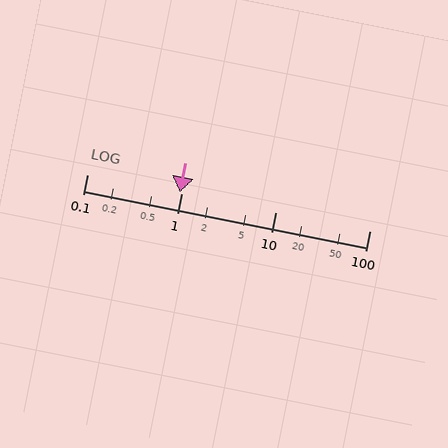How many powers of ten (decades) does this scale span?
The scale spans 3 decades, from 0.1 to 100.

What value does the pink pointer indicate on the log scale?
The pointer indicates approximately 0.96.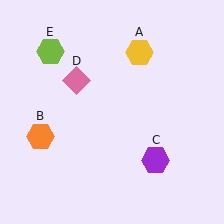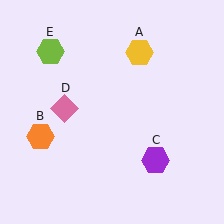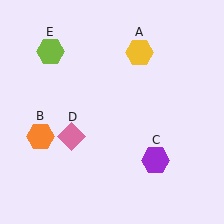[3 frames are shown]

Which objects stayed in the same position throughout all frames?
Yellow hexagon (object A) and orange hexagon (object B) and purple hexagon (object C) and lime hexagon (object E) remained stationary.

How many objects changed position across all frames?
1 object changed position: pink diamond (object D).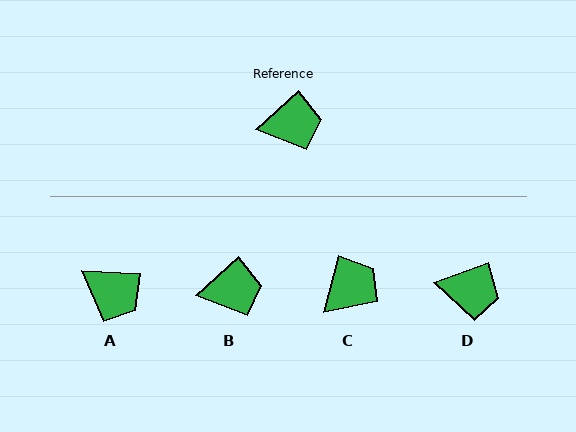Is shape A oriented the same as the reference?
No, it is off by about 45 degrees.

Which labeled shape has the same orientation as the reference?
B.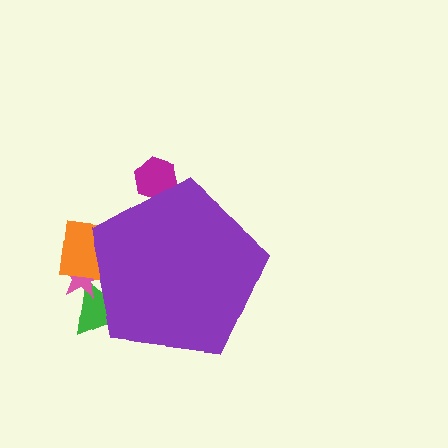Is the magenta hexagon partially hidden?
Yes, the magenta hexagon is partially hidden behind the purple pentagon.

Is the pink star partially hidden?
Yes, the pink star is partially hidden behind the purple pentagon.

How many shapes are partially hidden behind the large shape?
5 shapes are partially hidden.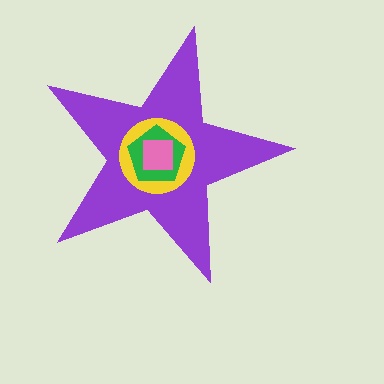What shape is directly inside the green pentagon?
The pink square.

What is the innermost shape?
The pink square.